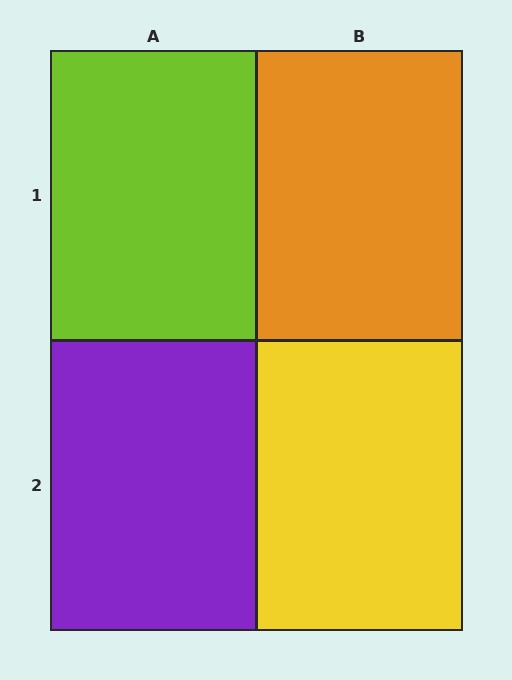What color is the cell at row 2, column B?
Yellow.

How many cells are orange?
1 cell is orange.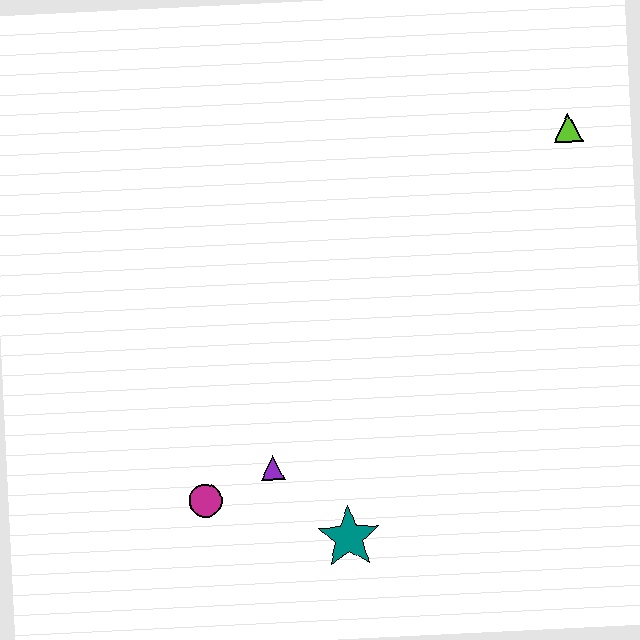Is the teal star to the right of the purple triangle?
Yes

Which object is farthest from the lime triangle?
The magenta circle is farthest from the lime triangle.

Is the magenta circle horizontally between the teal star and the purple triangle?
No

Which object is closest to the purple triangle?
The magenta circle is closest to the purple triangle.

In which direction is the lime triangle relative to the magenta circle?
The lime triangle is to the right of the magenta circle.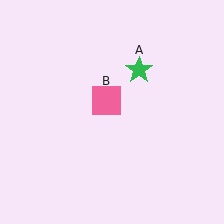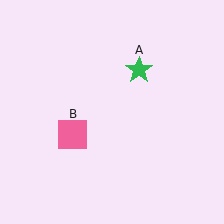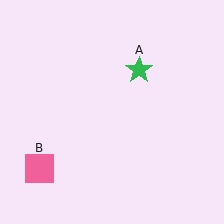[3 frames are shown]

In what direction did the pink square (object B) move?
The pink square (object B) moved down and to the left.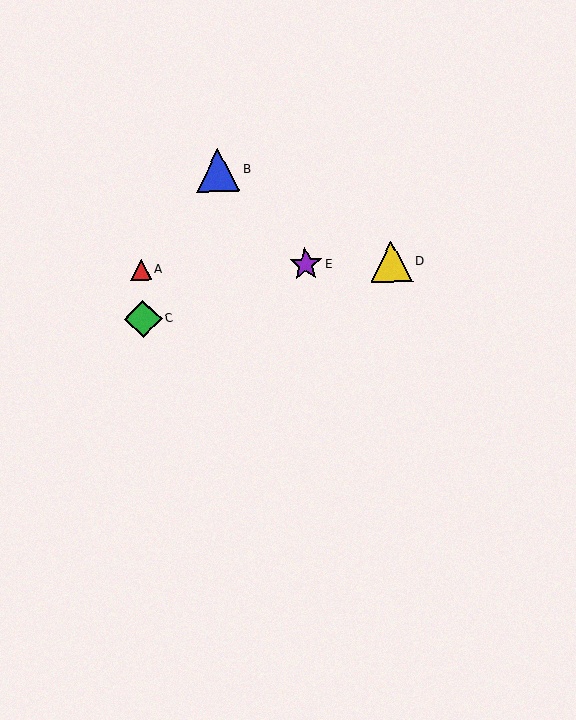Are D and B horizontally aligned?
No, D is at y≈262 and B is at y≈170.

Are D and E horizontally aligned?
Yes, both are at y≈262.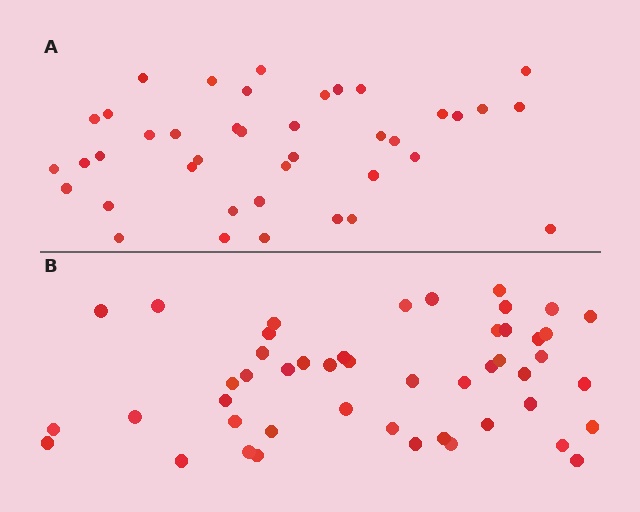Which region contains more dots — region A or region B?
Region B (the bottom region) has more dots.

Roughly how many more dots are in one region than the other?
Region B has roughly 8 or so more dots than region A.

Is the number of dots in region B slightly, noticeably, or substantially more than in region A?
Region B has only slightly more — the two regions are fairly close. The ratio is roughly 1.2 to 1.